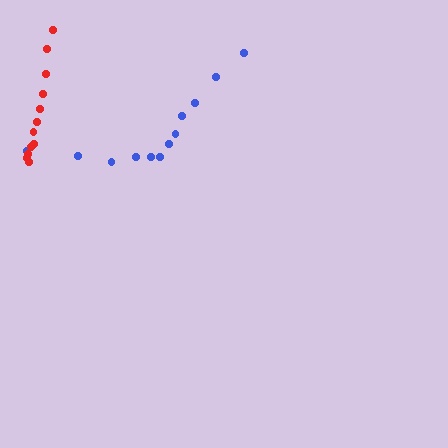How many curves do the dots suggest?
There are 2 distinct paths.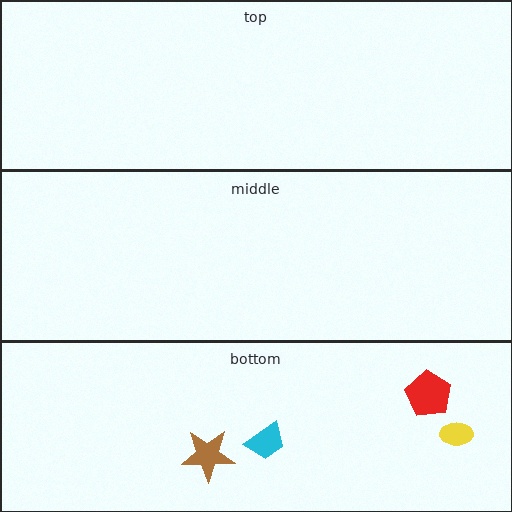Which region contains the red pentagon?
The bottom region.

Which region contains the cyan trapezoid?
The bottom region.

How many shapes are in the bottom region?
4.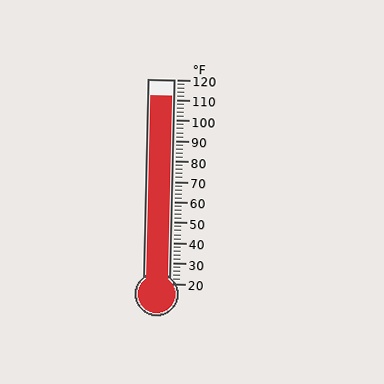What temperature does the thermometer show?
The thermometer shows approximately 112°F.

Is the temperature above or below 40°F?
The temperature is above 40°F.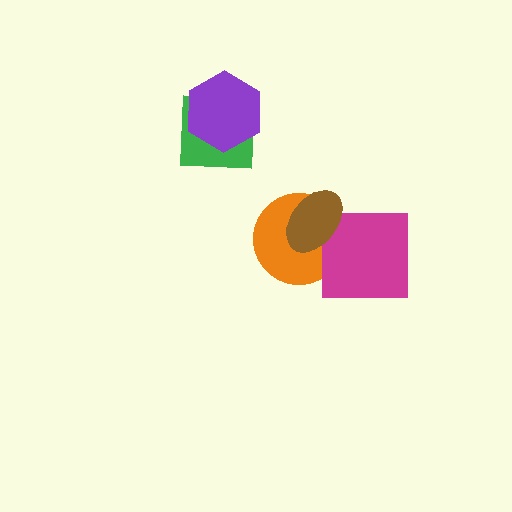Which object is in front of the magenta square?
The brown ellipse is in front of the magenta square.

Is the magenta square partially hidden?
Yes, it is partially covered by another shape.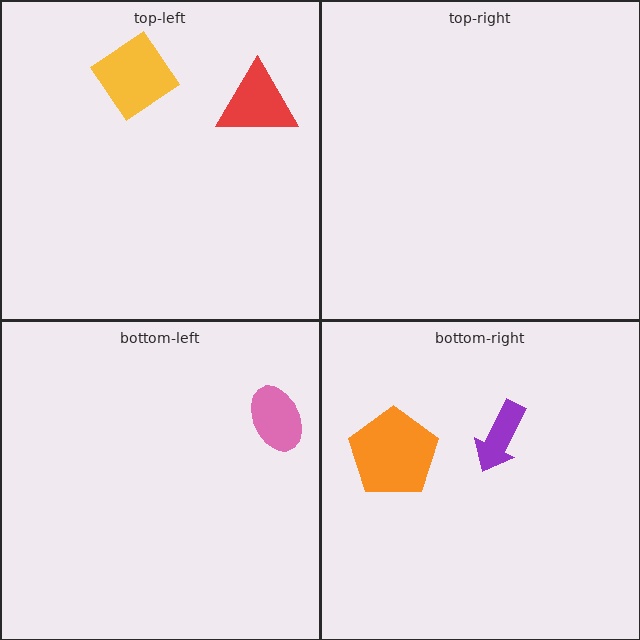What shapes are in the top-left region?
The yellow diamond, the red triangle.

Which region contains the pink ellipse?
The bottom-left region.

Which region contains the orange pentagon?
The bottom-right region.